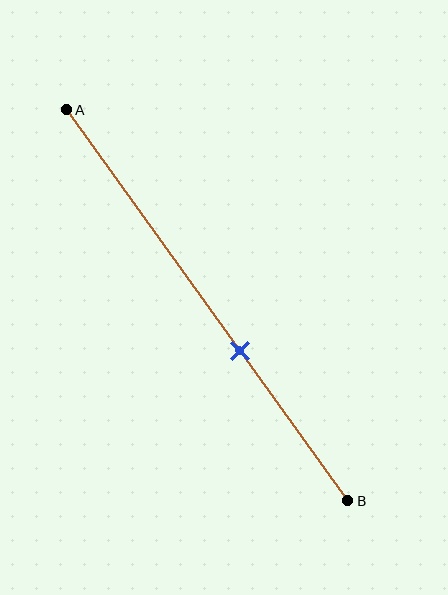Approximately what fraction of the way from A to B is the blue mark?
The blue mark is approximately 60% of the way from A to B.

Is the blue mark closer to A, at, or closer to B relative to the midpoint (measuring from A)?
The blue mark is closer to point B than the midpoint of segment AB.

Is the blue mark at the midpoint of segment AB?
No, the mark is at about 60% from A, not at the 50% midpoint.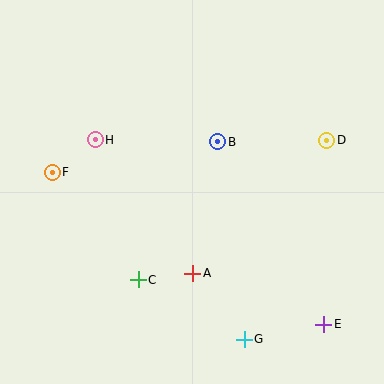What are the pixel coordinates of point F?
Point F is at (52, 172).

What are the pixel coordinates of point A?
Point A is at (193, 273).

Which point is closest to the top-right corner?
Point D is closest to the top-right corner.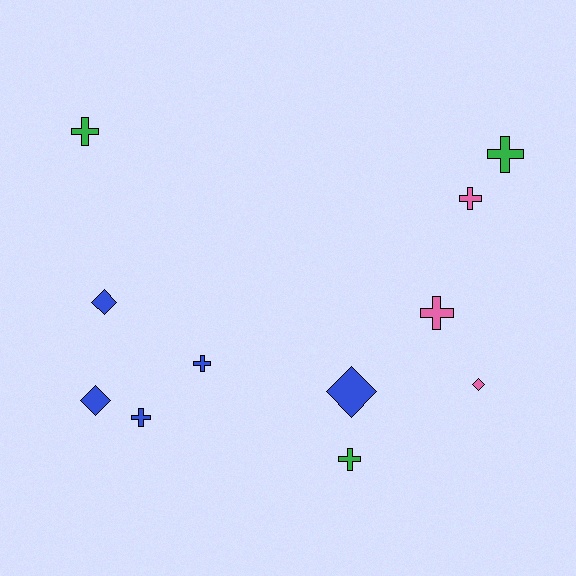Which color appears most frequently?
Blue, with 5 objects.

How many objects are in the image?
There are 11 objects.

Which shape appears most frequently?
Cross, with 7 objects.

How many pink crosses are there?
There are 2 pink crosses.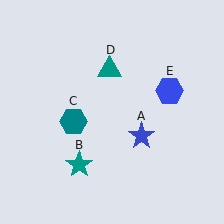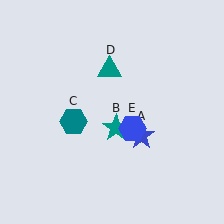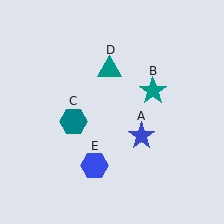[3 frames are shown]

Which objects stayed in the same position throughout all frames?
Blue star (object A) and teal hexagon (object C) and teal triangle (object D) remained stationary.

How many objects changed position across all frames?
2 objects changed position: teal star (object B), blue hexagon (object E).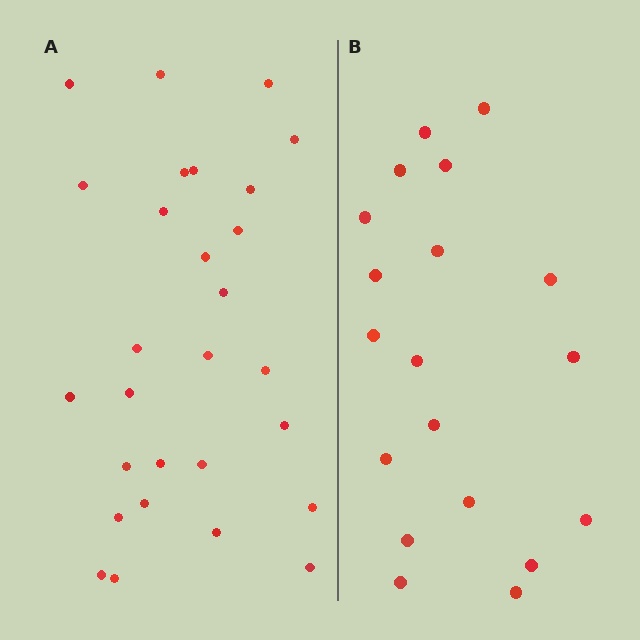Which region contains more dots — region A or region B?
Region A (the left region) has more dots.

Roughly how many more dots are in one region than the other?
Region A has roughly 8 or so more dots than region B.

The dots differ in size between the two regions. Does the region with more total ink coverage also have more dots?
No. Region B has more total ink coverage because its dots are larger, but region A actually contains more individual dots. Total area can be misleading — the number of items is what matters here.